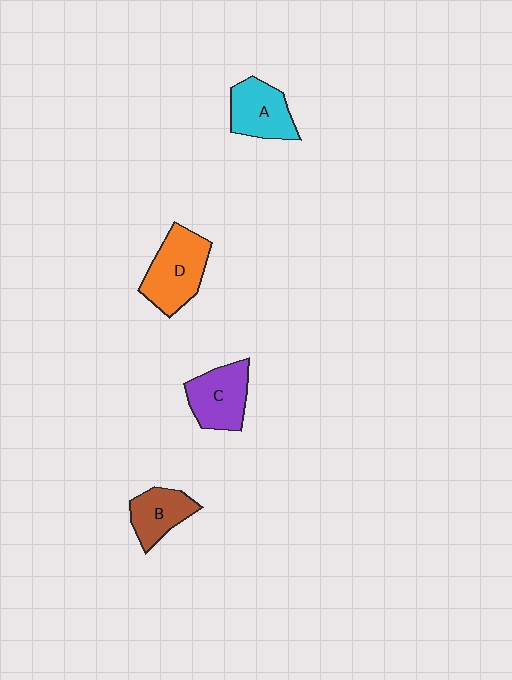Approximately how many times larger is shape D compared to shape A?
Approximately 1.3 times.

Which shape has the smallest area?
Shape B (brown).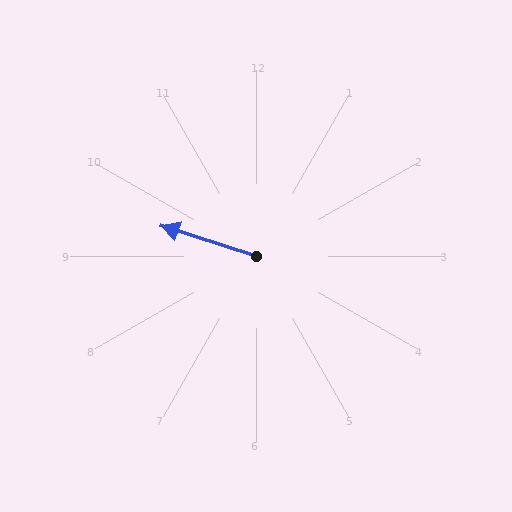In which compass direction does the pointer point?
West.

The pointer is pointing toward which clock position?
Roughly 10 o'clock.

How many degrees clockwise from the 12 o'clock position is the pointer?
Approximately 288 degrees.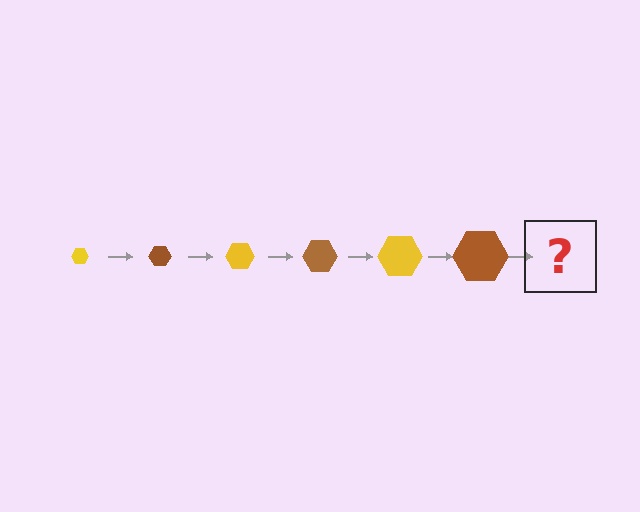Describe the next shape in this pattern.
It should be a yellow hexagon, larger than the previous one.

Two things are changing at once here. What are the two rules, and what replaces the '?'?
The two rules are that the hexagon grows larger each step and the color cycles through yellow and brown. The '?' should be a yellow hexagon, larger than the previous one.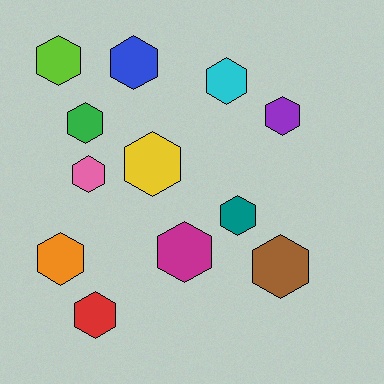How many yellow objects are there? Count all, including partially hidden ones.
There is 1 yellow object.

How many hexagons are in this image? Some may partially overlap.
There are 12 hexagons.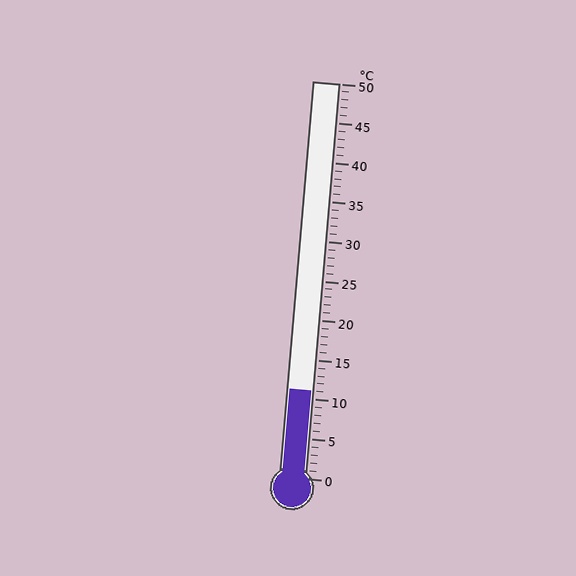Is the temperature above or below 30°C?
The temperature is below 30°C.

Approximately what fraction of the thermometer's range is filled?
The thermometer is filled to approximately 20% of its range.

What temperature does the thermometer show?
The thermometer shows approximately 11°C.